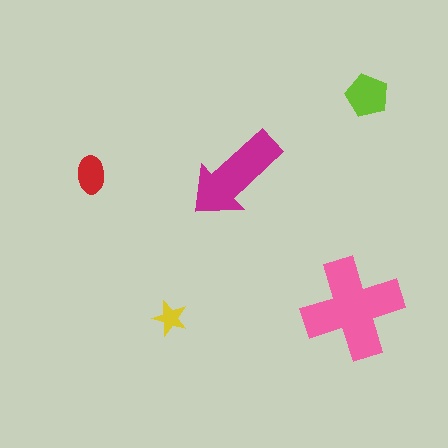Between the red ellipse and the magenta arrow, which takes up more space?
The magenta arrow.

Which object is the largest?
The pink cross.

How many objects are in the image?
There are 5 objects in the image.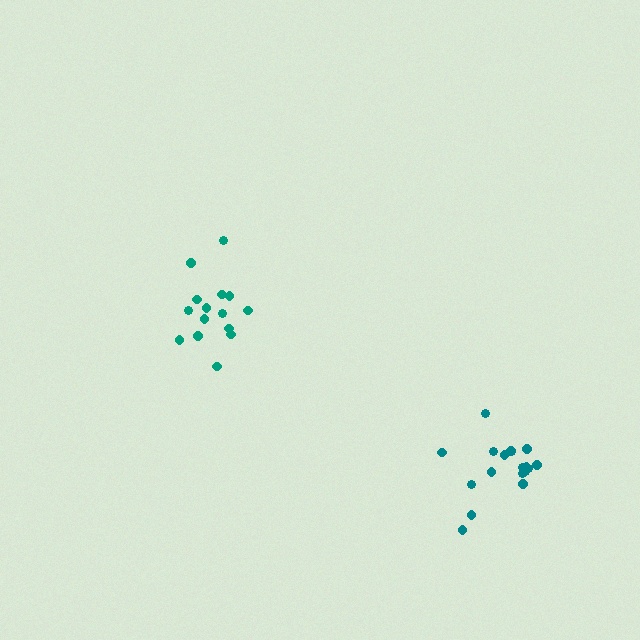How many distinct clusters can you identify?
There are 2 distinct clusters.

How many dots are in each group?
Group 1: 15 dots, Group 2: 18 dots (33 total).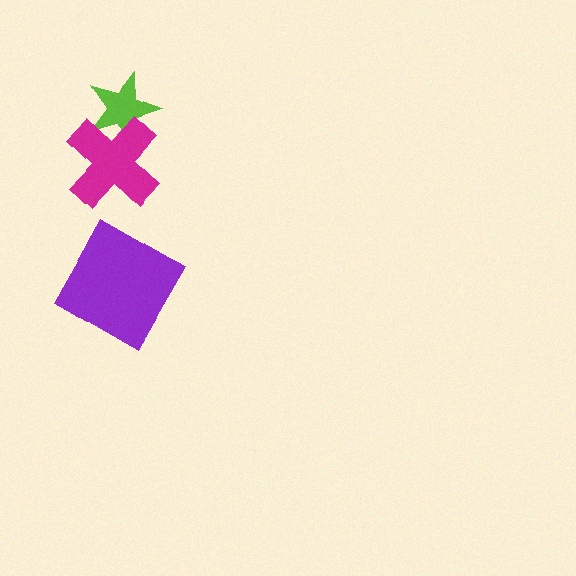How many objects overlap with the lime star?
1 object overlaps with the lime star.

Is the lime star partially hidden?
Yes, it is partially covered by another shape.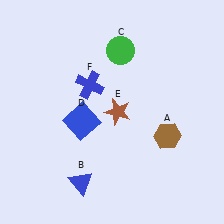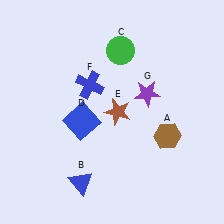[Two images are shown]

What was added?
A purple star (G) was added in Image 2.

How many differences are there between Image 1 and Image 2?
There is 1 difference between the two images.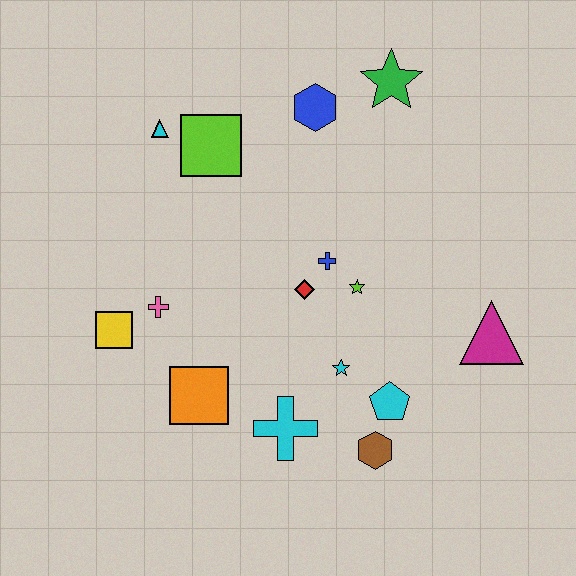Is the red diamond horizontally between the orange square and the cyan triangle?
No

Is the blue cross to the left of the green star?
Yes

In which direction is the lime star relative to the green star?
The lime star is below the green star.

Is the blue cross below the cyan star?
No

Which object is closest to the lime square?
The cyan triangle is closest to the lime square.